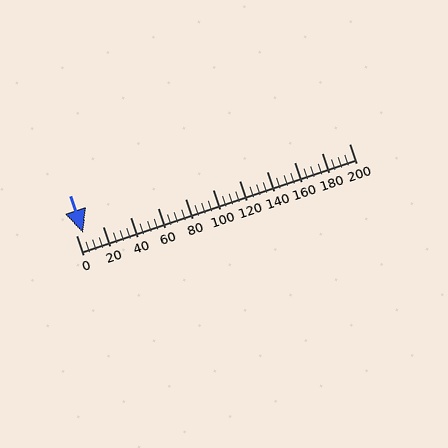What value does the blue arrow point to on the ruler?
The blue arrow points to approximately 5.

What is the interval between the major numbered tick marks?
The major tick marks are spaced 20 units apart.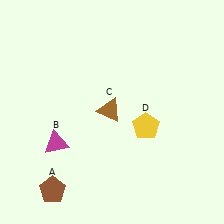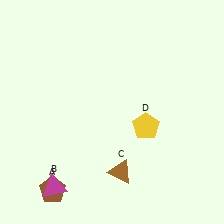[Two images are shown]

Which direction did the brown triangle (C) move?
The brown triangle (C) moved down.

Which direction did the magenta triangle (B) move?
The magenta triangle (B) moved down.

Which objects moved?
The objects that moved are: the magenta triangle (B), the brown triangle (C).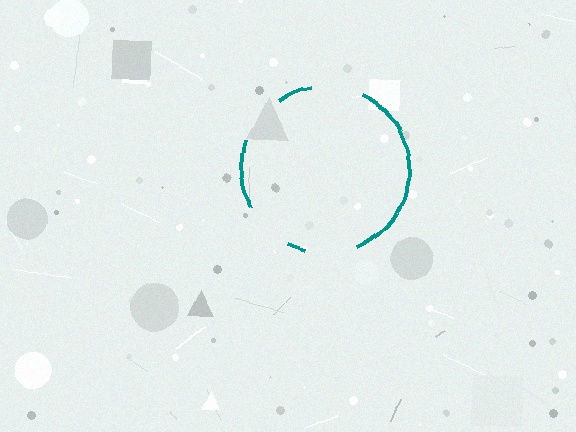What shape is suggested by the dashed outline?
The dashed outline suggests a circle.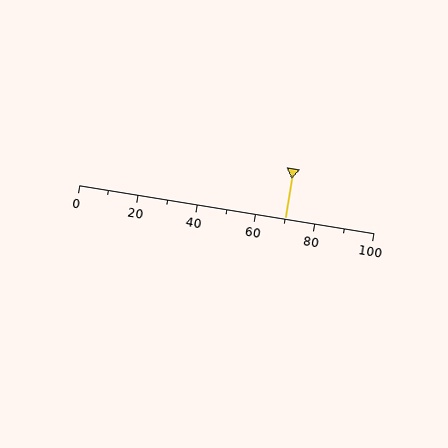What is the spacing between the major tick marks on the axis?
The major ticks are spaced 20 apart.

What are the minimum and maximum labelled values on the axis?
The axis runs from 0 to 100.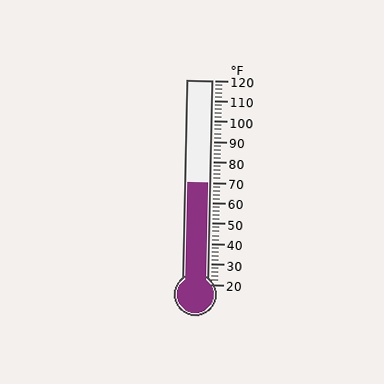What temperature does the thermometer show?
The thermometer shows approximately 70°F.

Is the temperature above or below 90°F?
The temperature is below 90°F.